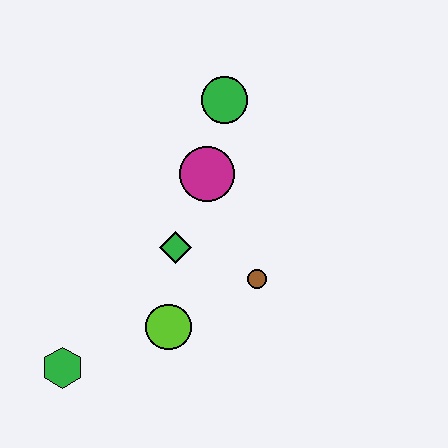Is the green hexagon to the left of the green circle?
Yes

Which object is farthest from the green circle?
The green hexagon is farthest from the green circle.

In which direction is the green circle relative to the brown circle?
The green circle is above the brown circle.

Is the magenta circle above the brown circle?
Yes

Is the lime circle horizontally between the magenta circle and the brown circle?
No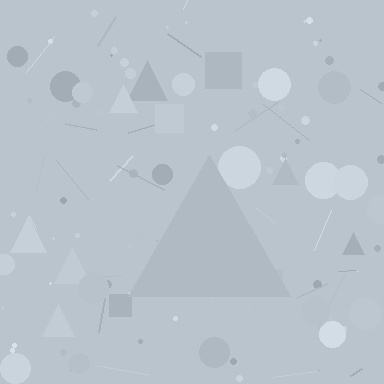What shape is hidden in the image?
A triangle is hidden in the image.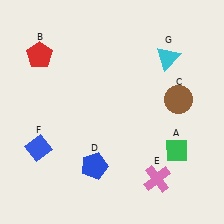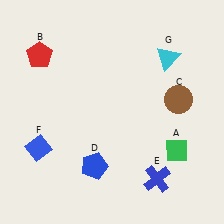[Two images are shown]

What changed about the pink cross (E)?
In Image 1, E is pink. In Image 2, it changed to blue.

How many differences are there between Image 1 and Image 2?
There is 1 difference between the two images.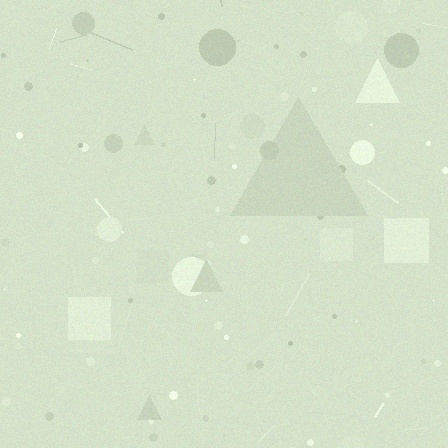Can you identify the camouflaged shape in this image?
The camouflaged shape is a triangle.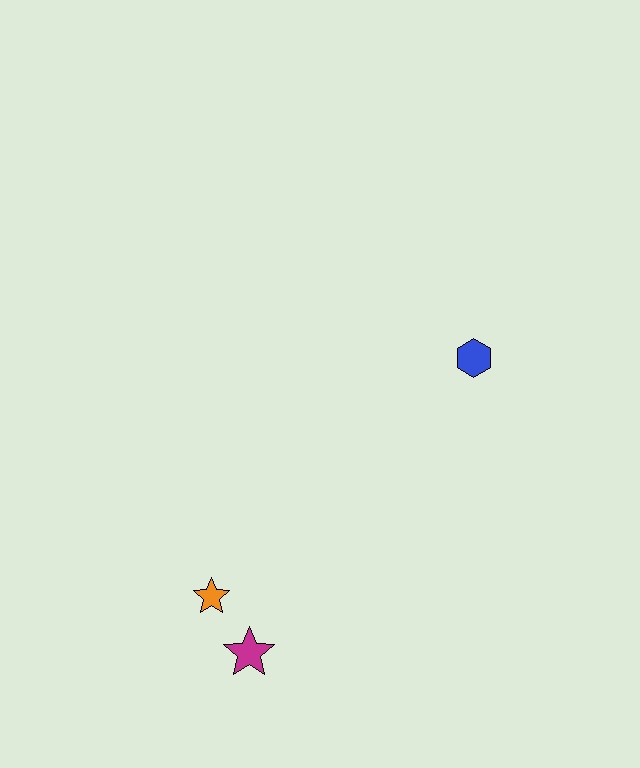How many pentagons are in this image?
There are no pentagons.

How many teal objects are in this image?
There are no teal objects.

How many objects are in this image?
There are 3 objects.